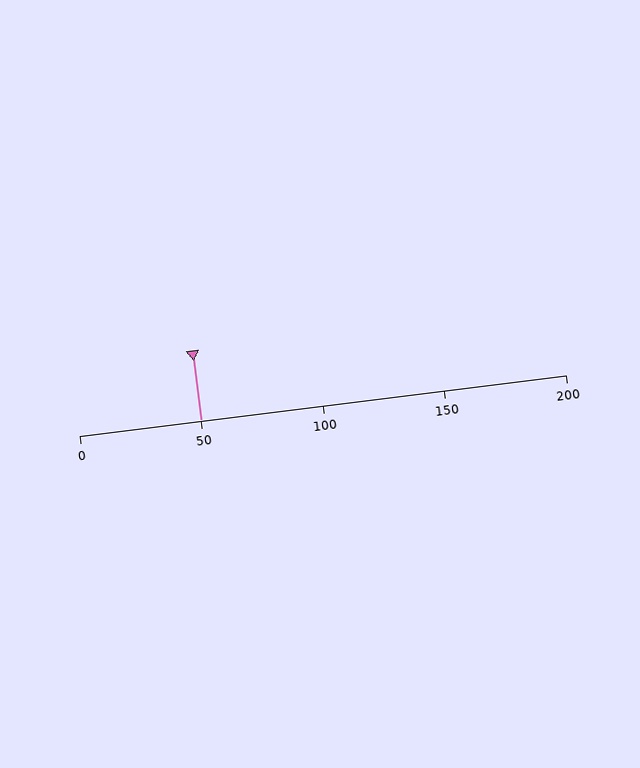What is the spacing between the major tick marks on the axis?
The major ticks are spaced 50 apart.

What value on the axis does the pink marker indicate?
The marker indicates approximately 50.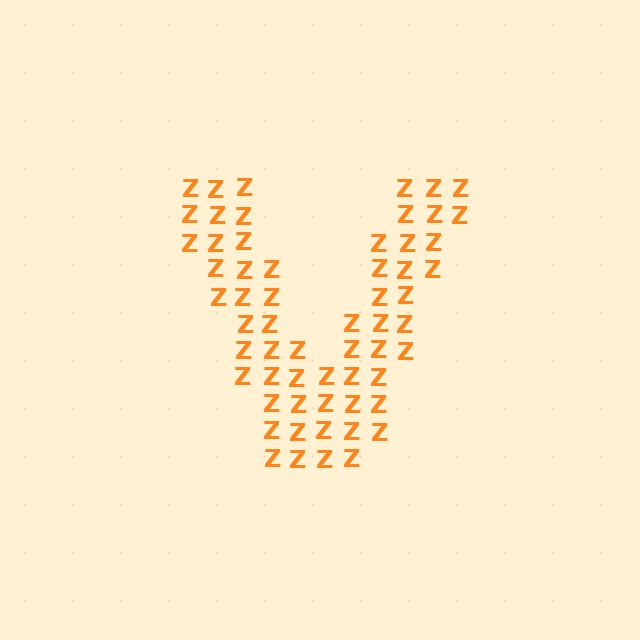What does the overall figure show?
The overall figure shows the letter V.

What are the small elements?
The small elements are letter Z's.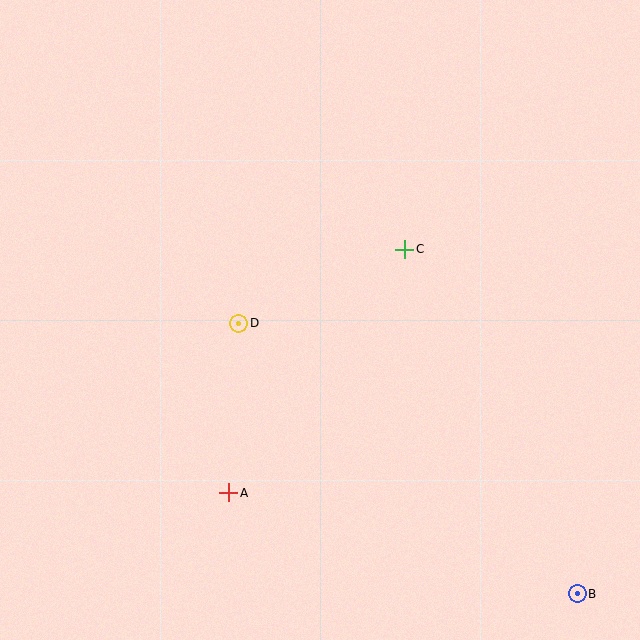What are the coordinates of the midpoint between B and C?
The midpoint between B and C is at (491, 421).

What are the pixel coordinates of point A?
Point A is at (229, 493).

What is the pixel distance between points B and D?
The distance between B and D is 433 pixels.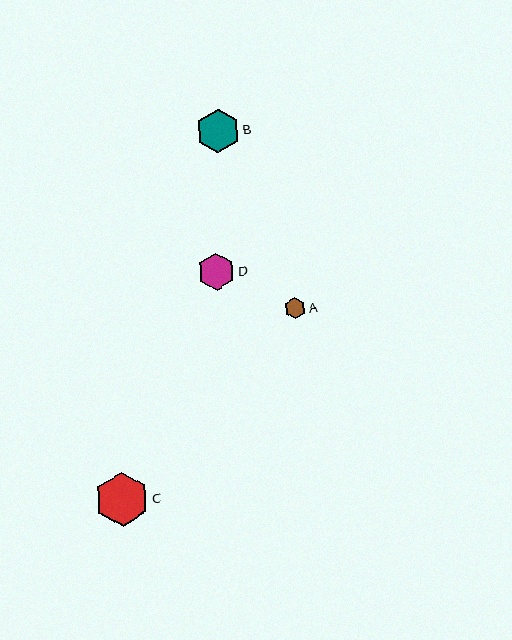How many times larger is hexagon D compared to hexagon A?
Hexagon D is approximately 1.7 times the size of hexagon A.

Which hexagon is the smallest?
Hexagon A is the smallest with a size of approximately 21 pixels.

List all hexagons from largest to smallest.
From largest to smallest: C, B, D, A.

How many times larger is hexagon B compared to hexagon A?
Hexagon B is approximately 2.1 times the size of hexagon A.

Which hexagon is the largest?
Hexagon C is the largest with a size of approximately 54 pixels.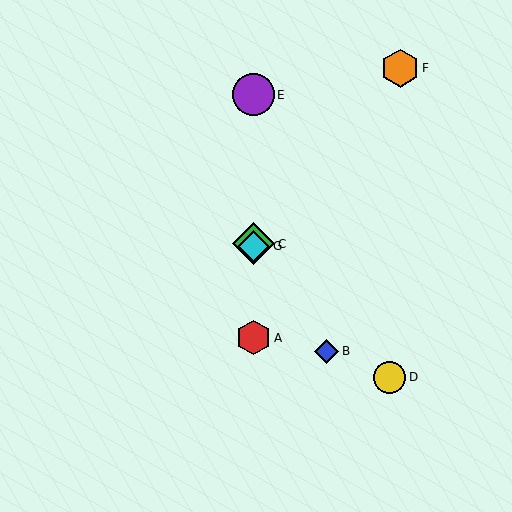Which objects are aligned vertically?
Objects A, C, E, G are aligned vertically.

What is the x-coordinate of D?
Object D is at x≈390.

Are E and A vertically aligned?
Yes, both are at x≈254.